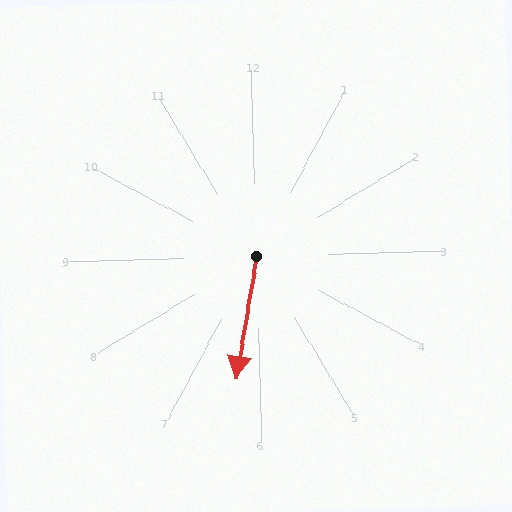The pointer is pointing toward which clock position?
Roughly 6 o'clock.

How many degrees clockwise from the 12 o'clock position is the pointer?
Approximately 191 degrees.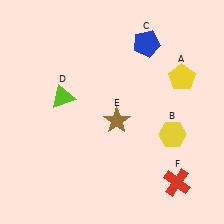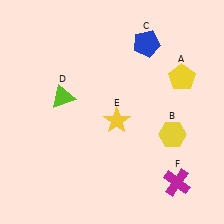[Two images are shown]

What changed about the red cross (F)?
In Image 1, F is red. In Image 2, it changed to magenta.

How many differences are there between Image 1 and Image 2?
There are 2 differences between the two images.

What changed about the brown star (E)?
In Image 1, E is brown. In Image 2, it changed to yellow.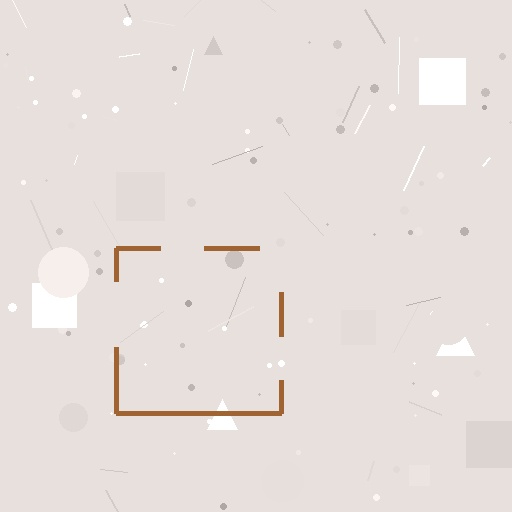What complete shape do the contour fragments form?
The contour fragments form a square.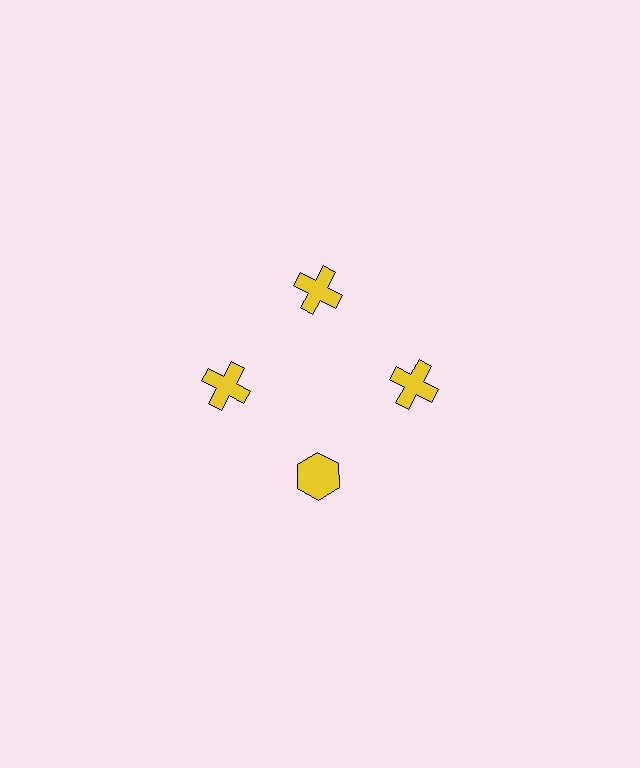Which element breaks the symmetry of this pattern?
The yellow hexagon at roughly the 6 o'clock position breaks the symmetry. All other shapes are yellow crosses.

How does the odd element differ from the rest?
It has a different shape: hexagon instead of cross.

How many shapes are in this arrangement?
There are 4 shapes arranged in a ring pattern.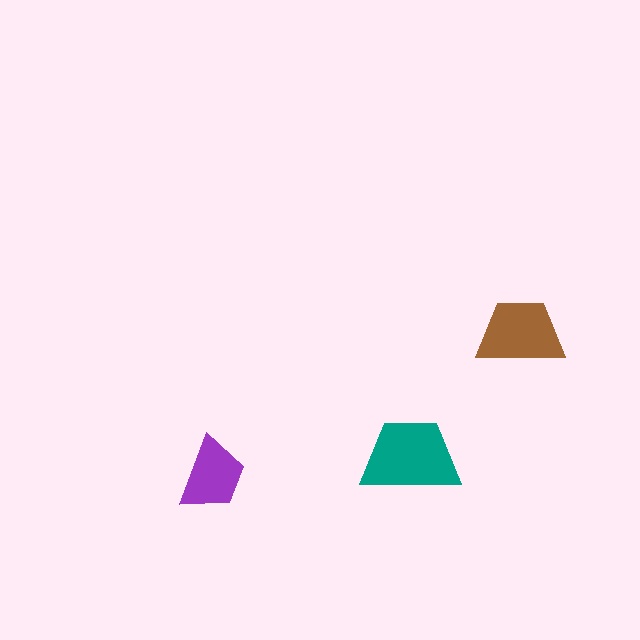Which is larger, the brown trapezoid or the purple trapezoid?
The brown one.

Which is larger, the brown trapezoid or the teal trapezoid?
The teal one.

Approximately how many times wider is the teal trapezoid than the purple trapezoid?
About 1.5 times wider.